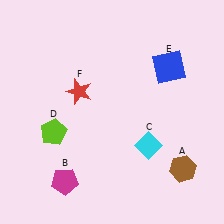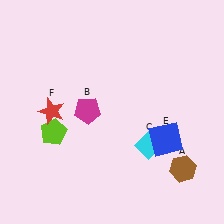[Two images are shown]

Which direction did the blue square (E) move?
The blue square (E) moved down.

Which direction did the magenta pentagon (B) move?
The magenta pentagon (B) moved up.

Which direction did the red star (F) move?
The red star (F) moved left.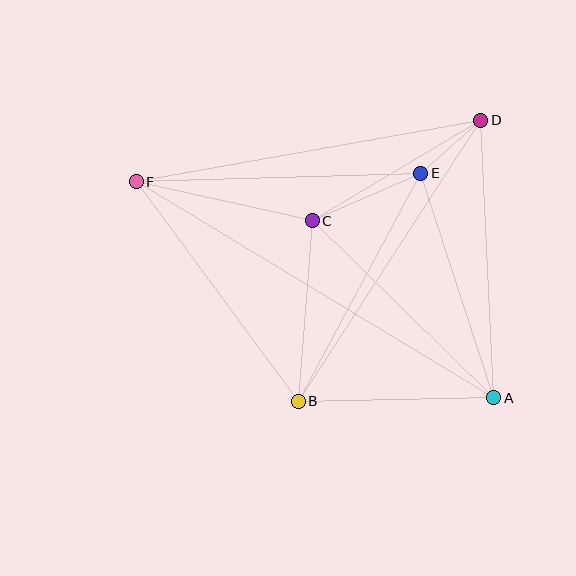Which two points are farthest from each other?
Points A and F are farthest from each other.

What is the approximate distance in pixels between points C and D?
The distance between C and D is approximately 196 pixels.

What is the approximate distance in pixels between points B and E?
The distance between B and E is approximately 259 pixels.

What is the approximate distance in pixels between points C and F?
The distance between C and F is approximately 180 pixels.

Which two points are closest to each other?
Points D and E are closest to each other.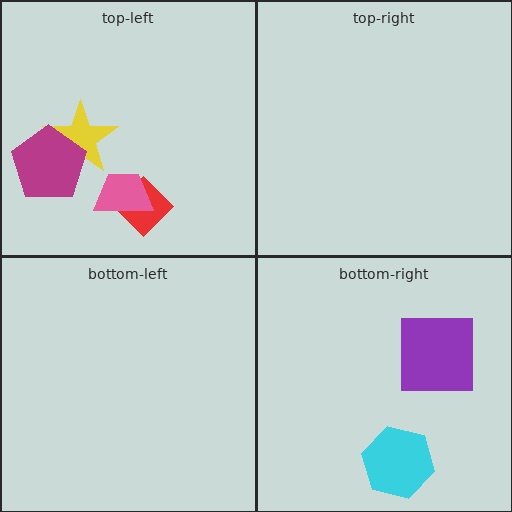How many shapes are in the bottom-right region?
2.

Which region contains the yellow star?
The top-left region.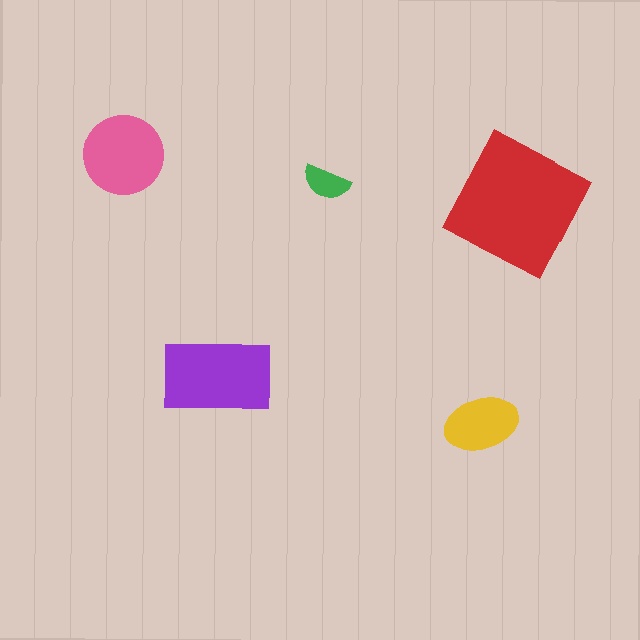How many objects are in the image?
There are 5 objects in the image.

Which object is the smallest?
The green semicircle.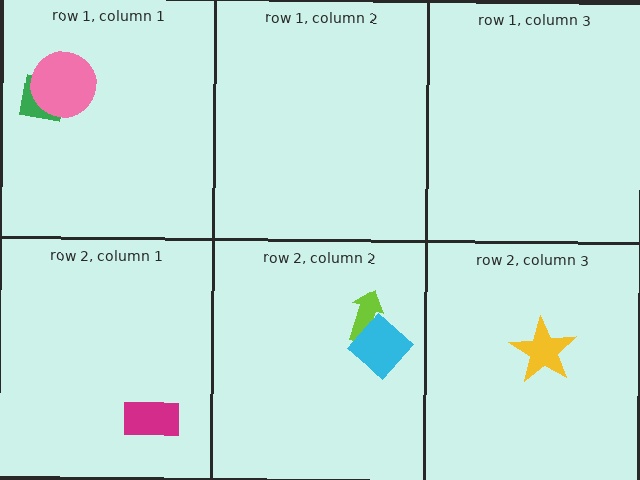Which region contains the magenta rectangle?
The row 2, column 1 region.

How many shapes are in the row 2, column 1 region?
1.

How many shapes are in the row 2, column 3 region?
1.